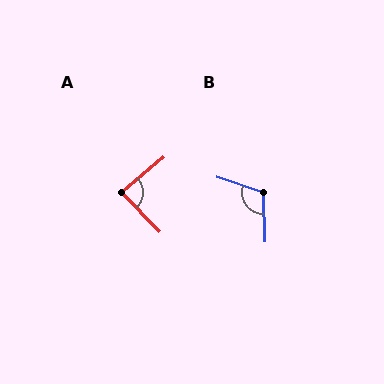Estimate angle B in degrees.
Approximately 109 degrees.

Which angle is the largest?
B, at approximately 109 degrees.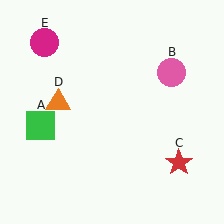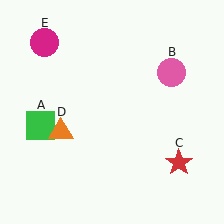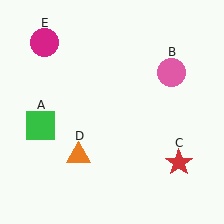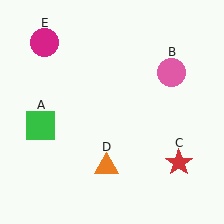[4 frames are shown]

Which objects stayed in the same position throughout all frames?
Green square (object A) and pink circle (object B) and red star (object C) and magenta circle (object E) remained stationary.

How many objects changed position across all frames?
1 object changed position: orange triangle (object D).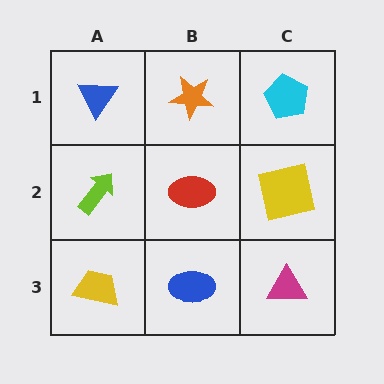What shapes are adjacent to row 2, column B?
An orange star (row 1, column B), a blue ellipse (row 3, column B), a lime arrow (row 2, column A), a yellow square (row 2, column C).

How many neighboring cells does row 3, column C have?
2.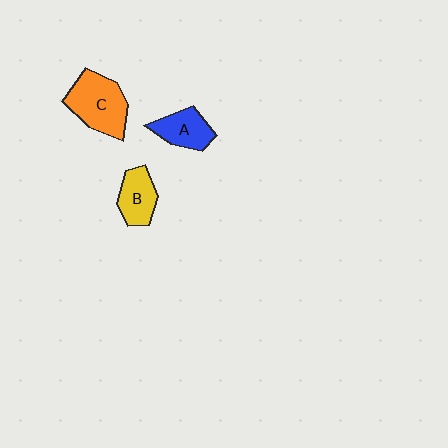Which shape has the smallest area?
Shape B (yellow).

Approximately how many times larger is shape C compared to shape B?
Approximately 1.6 times.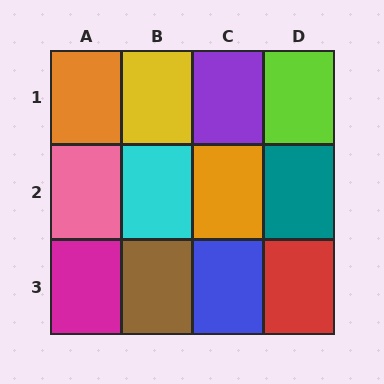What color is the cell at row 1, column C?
Purple.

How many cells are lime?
1 cell is lime.